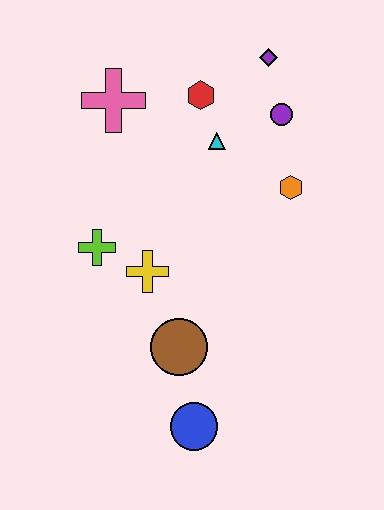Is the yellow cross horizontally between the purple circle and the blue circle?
No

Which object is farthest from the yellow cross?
The purple diamond is farthest from the yellow cross.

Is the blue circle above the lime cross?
No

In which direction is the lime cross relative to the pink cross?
The lime cross is below the pink cross.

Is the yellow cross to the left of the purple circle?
Yes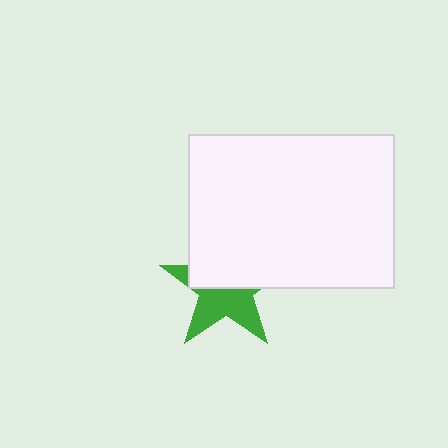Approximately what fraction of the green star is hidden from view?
Roughly 51% of the green star is hidden behind the white rectangle.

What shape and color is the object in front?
The object in front is a white rectangle.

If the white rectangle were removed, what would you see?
You would see the complete green star.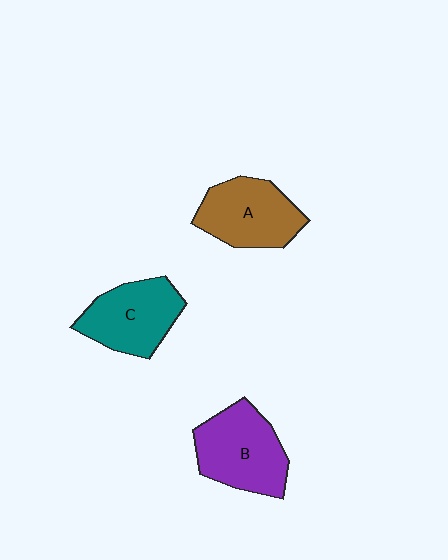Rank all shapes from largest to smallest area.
From largest to smallest: B (purple), A (brown), C (teal).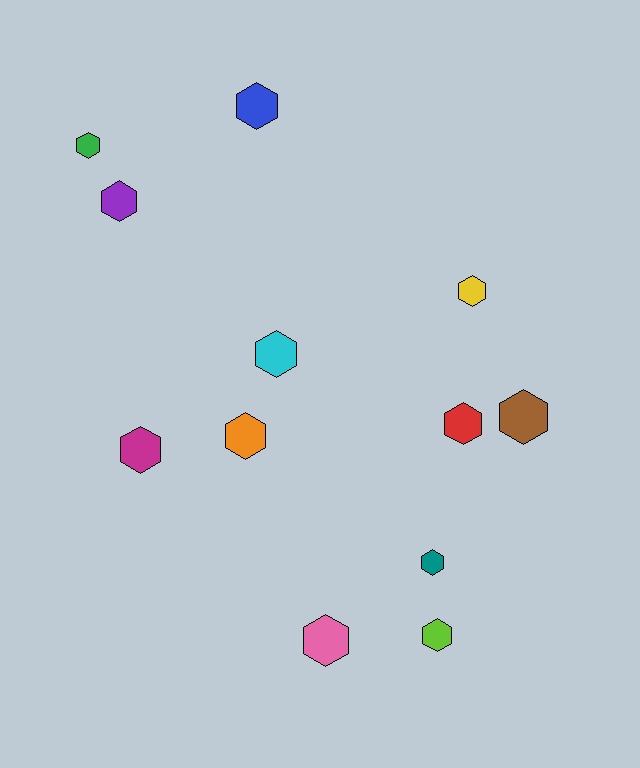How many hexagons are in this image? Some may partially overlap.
There are 12 hexagons.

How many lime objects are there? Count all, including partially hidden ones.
There is 1 lime object.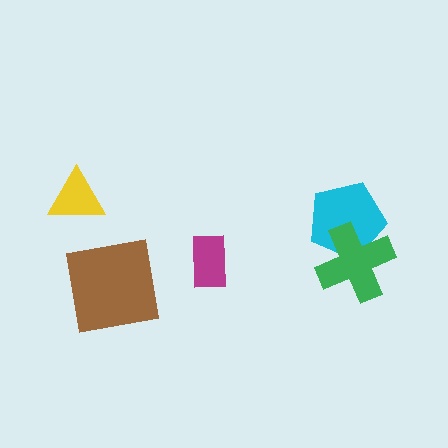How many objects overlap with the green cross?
1 object overlaps with the green cross.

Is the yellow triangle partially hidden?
No, no other shape covers it.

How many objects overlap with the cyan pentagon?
1 object overlaps with the cyan pentagon.